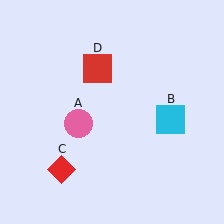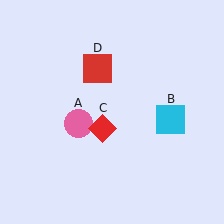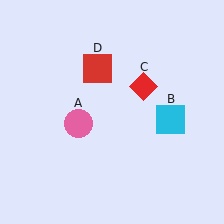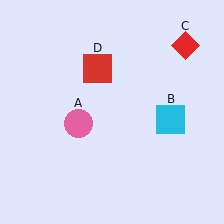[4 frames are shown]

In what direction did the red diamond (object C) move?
The red diamond (object C) moved up and to the right.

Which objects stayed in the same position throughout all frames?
Pink circle (object A) and cyan square (object B) and red square (object D) remained stationary.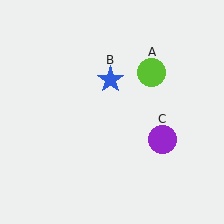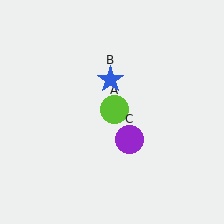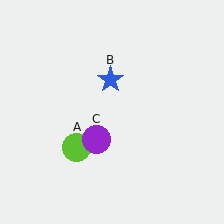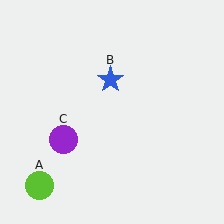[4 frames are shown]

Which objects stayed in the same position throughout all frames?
Blue star (object B) remained stationary.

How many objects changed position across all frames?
2 objects changed position: lime circle (object A), purple circle (object C).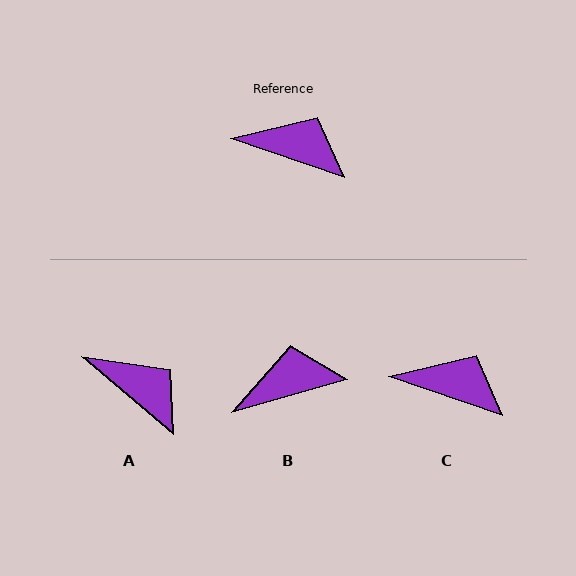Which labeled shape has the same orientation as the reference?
C.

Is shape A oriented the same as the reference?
No, it is off by about 22 degrees.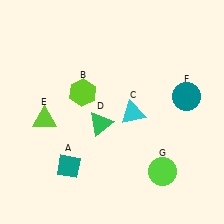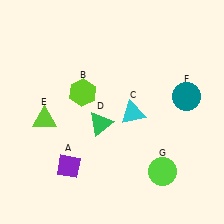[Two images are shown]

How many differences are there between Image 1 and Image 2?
There is 1 difference between the two images.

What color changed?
The diamond (A) changed from teal in Image 1 to purple in Image 2.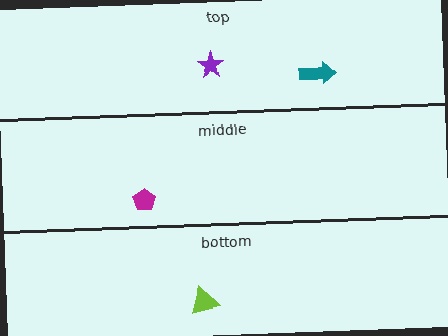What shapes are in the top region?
The teal arrow, the purple star.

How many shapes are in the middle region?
1.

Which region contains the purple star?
The top region.